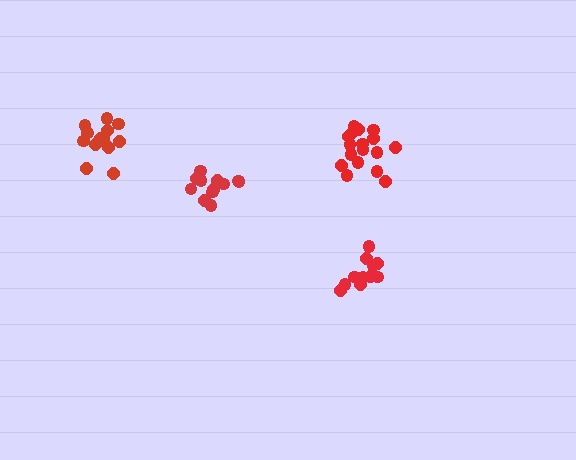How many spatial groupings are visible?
There are 4 spatial groupings.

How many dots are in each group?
Group 1: 12 dots, Group 2: 17 dots, Group 3: 13 dots, Group 4: 11 dots (53 total).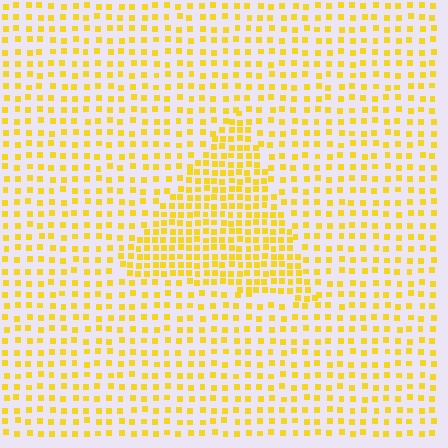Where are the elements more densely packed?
The elements are more densely packed inside the triangle boundary.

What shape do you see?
I see a triangle.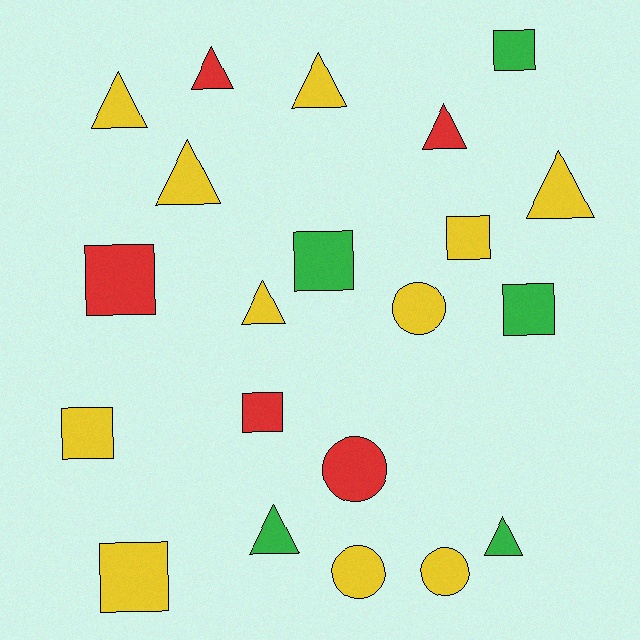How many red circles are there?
There is 1 red circle.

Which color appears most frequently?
Yellow, with 11 objects.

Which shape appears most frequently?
Triangle, with 9 objects.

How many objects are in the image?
There are 21 objects.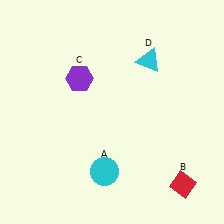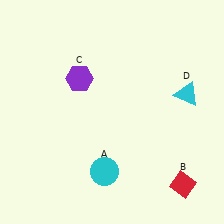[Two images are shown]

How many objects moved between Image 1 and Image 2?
1 object moved between the two images.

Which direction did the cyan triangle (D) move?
The cyan triangle (D) moved right.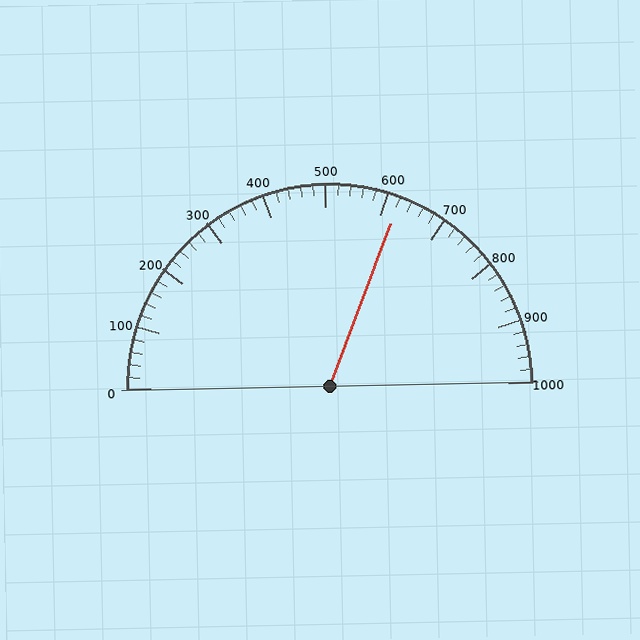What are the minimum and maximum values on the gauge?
The gauge ranges from 0 to 1000.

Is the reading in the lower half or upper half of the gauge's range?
The reading is in the upper half of the range (0 to 1000).